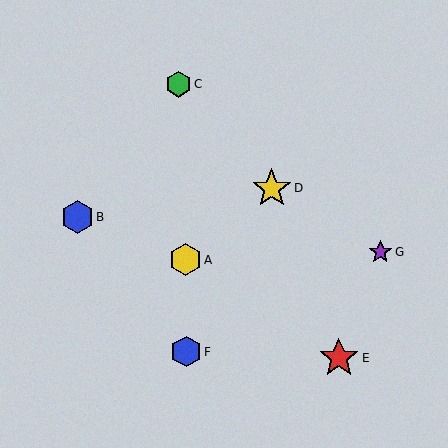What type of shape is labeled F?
Shape F is a blue hexagon.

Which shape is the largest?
The red star (labeled E) is the largest.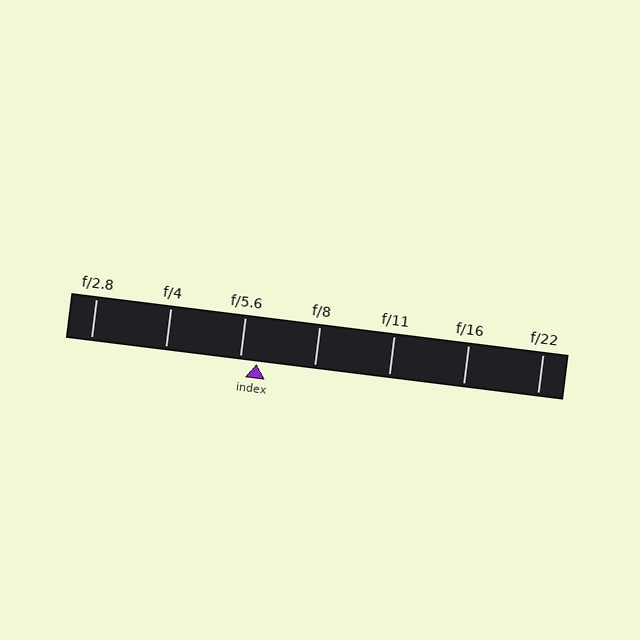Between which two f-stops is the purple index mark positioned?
The index mark is between f/5.6 and f/8.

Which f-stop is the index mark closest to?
The index mark is closest to f/5.6.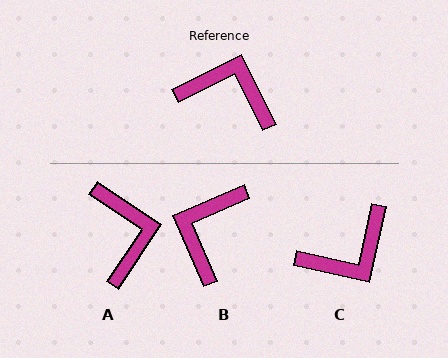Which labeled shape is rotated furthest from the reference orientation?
C, about 129 degrees away.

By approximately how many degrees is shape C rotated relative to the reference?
Approximately 129 degrees clockwise.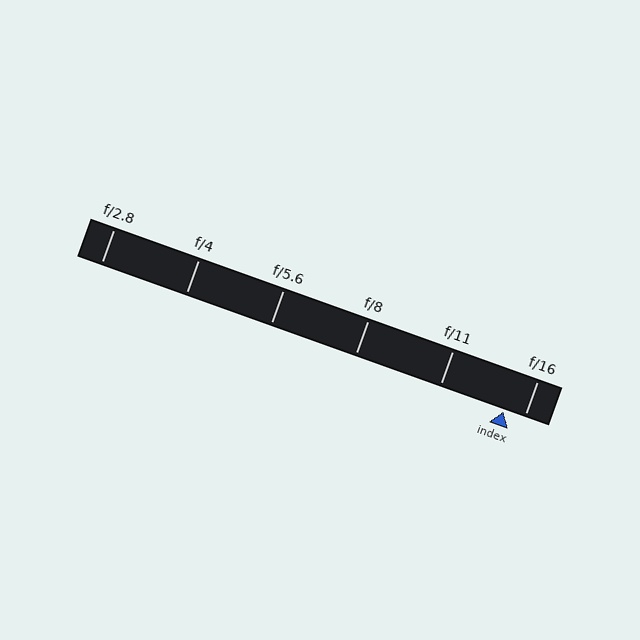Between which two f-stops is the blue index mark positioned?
The index mark is between f/11 and f/16.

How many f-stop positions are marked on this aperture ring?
There are 6 f-stop positions marked.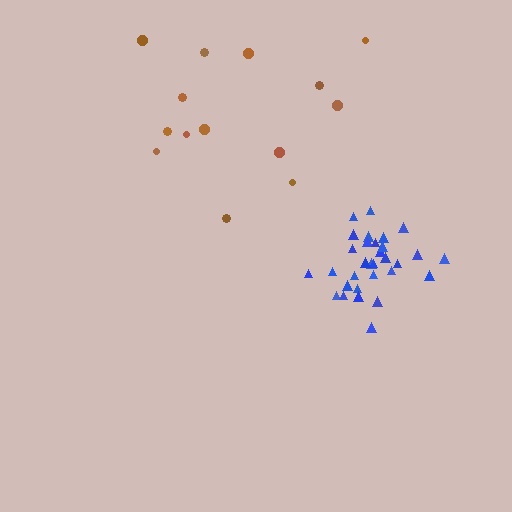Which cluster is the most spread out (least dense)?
Brown.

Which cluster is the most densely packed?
Blue.